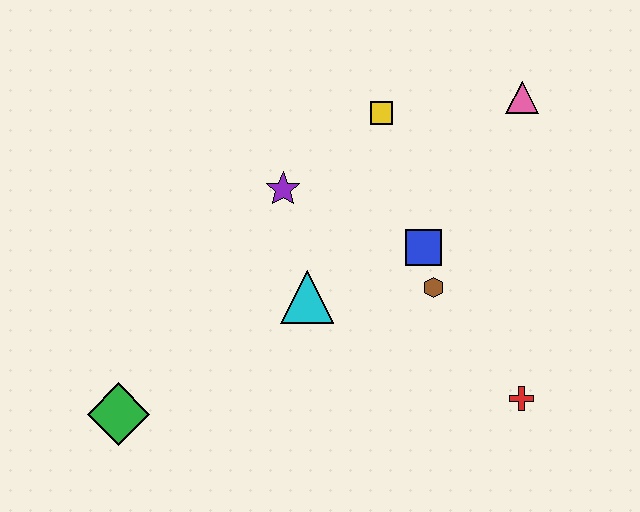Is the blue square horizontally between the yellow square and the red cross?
Yes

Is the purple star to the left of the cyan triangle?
Yes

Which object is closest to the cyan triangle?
The purple star is closest to the cyan triangle.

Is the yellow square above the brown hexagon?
Yes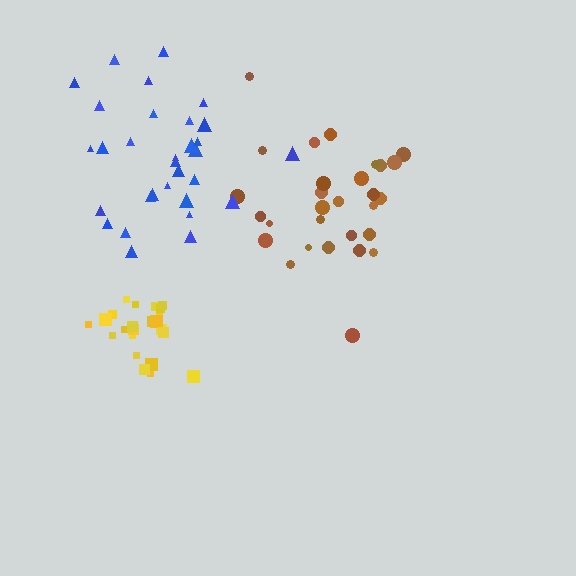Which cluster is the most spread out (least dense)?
Blue.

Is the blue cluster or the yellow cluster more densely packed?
Yellow.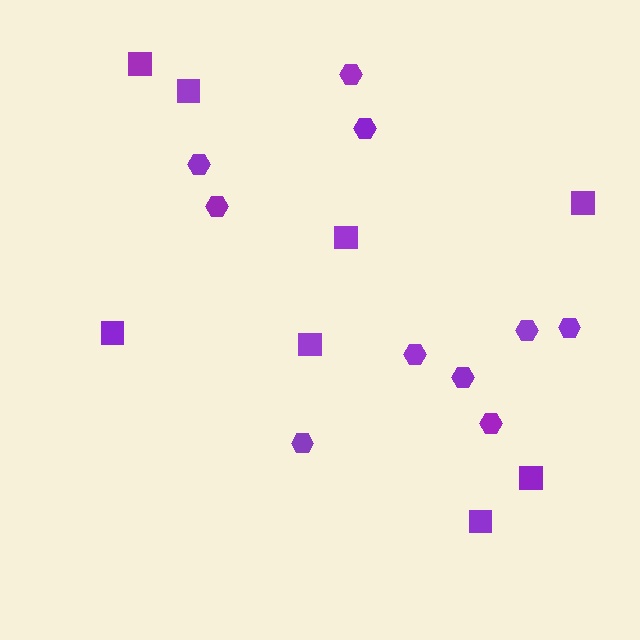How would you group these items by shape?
There are 2 groups: one group of hexagons (10) and one group of squares (8).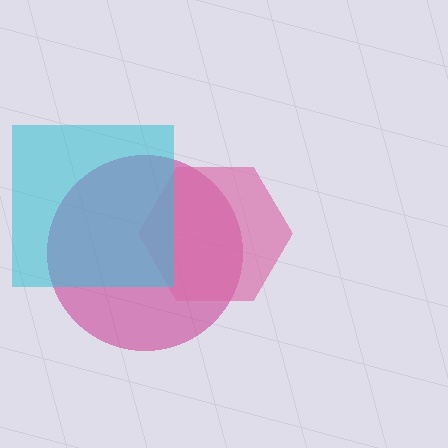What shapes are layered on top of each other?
The layered shapes are: a magenta circle, a pink hexagon, a cyan square.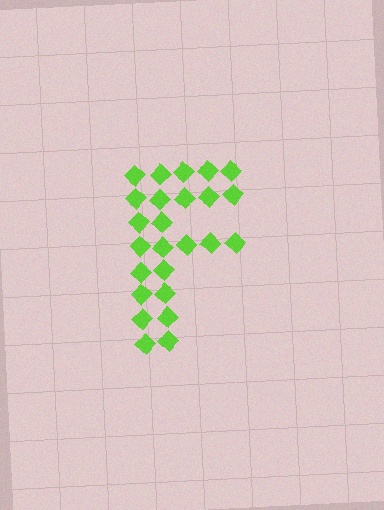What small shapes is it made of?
It is made of small diamonds.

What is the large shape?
The large shape is the letter F.